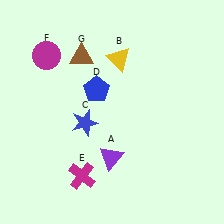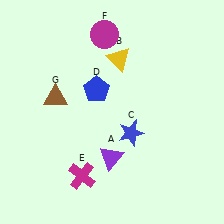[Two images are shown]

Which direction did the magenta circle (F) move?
The magenta circle (F) moved right.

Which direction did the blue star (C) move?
The blue star (C) moved right.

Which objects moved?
The objects that moved are: the blue star (C), the magenta circle (F), the brown triangle (G).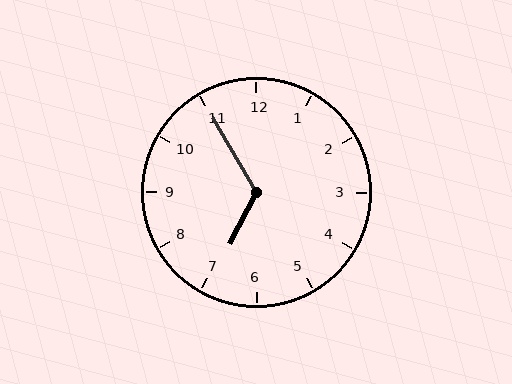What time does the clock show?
6:55.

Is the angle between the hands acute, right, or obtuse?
It is obtuse.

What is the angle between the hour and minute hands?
Approximately 122 degrees.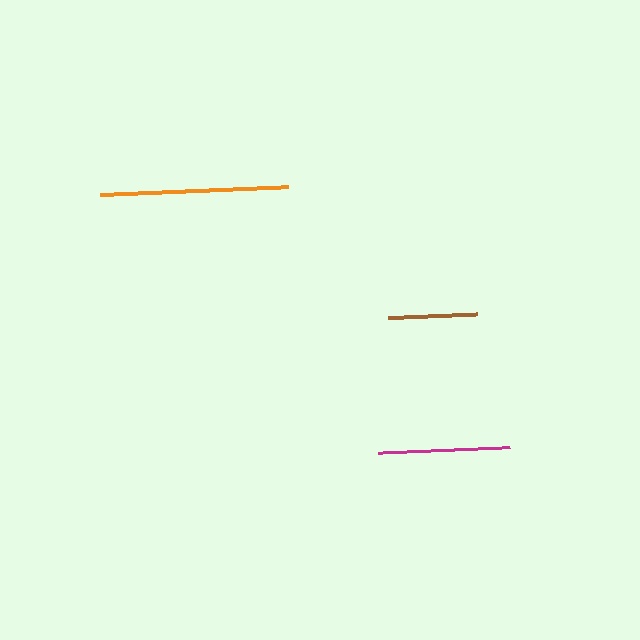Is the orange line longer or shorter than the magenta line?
The orange line is longer than the magenta line.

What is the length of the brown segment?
The brown segment is approximately 89 pixels long.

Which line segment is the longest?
The orange line is the longest at approximately 190 pixels.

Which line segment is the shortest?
The brown line is the shortest at approximately 89 pixels.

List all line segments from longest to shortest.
From longest to shortest: orange, magenta, brown.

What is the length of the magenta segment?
The magenta segment is approximately 132 pixels long.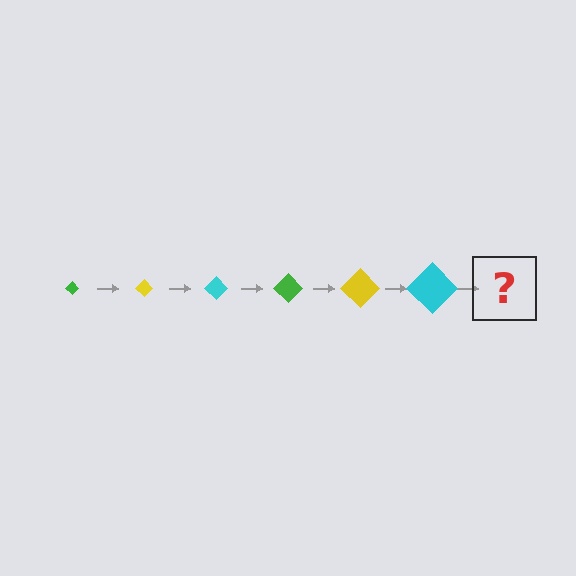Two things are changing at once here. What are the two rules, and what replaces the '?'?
The two rules are that the diamond grows larger each step and the color cycles through green, yellow, and cyan. The '?' should be a green diamond, larger than the previous one.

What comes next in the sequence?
The next element should be a green diamond, larger than the previous one.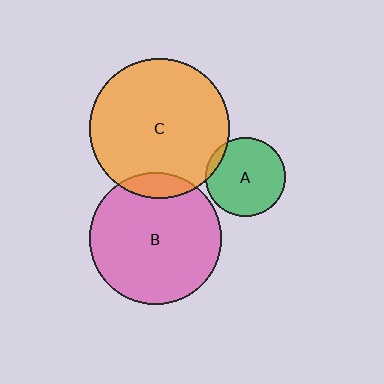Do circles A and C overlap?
Yes.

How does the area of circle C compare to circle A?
Approximately 3.2 times.